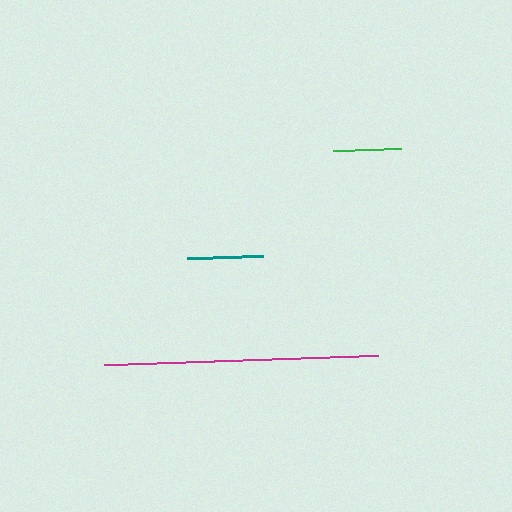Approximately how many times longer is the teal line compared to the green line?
The teal line is approximately 1.1 times the length of the green line.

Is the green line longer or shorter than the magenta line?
The magenta line is longer than the green line.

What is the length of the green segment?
The green segment is approximately 67 pixels long.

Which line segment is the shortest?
The green line is the shortest at approximately 67 pixels.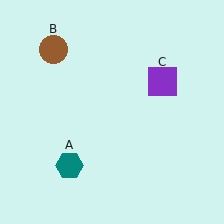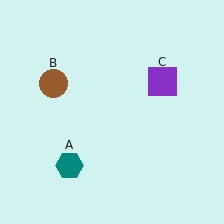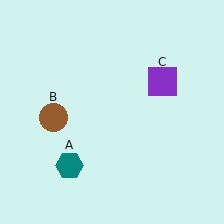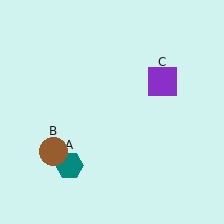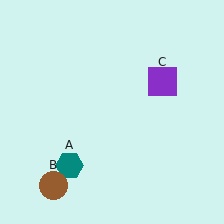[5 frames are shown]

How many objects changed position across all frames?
1 object changed position: brown circle (object B).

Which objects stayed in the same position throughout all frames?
Teal hexagon (object A) and purple square (object C) remained stationary.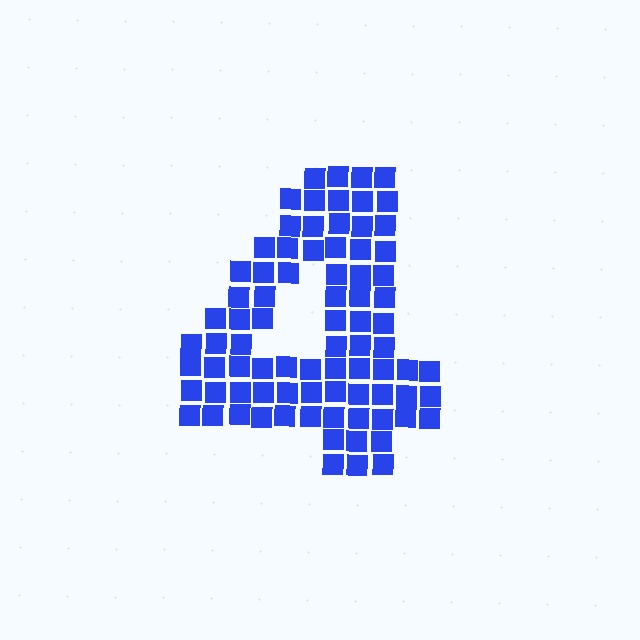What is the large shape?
The large shape is the digit 4.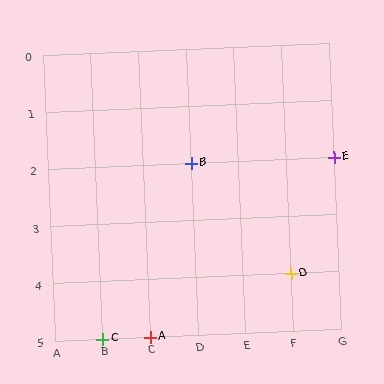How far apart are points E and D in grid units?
Points E and D are 1 column and 2 rows apart (about 2.2 grid units diagonally).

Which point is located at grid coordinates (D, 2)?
Point B is at (D, 2).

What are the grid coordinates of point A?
Point A is at grid coordinates (C, 5).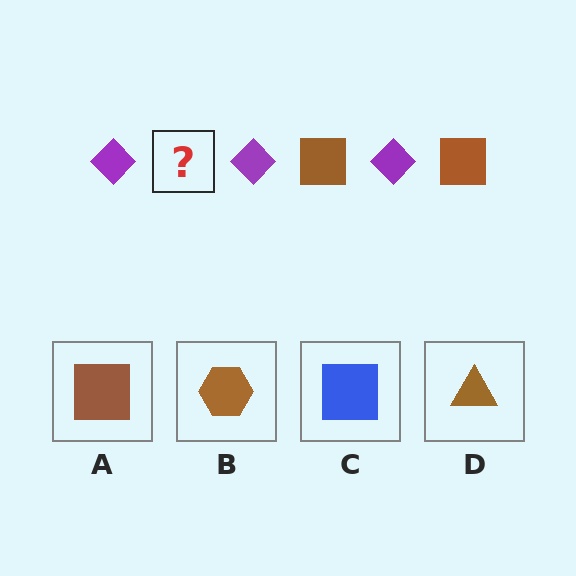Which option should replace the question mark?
Option A.